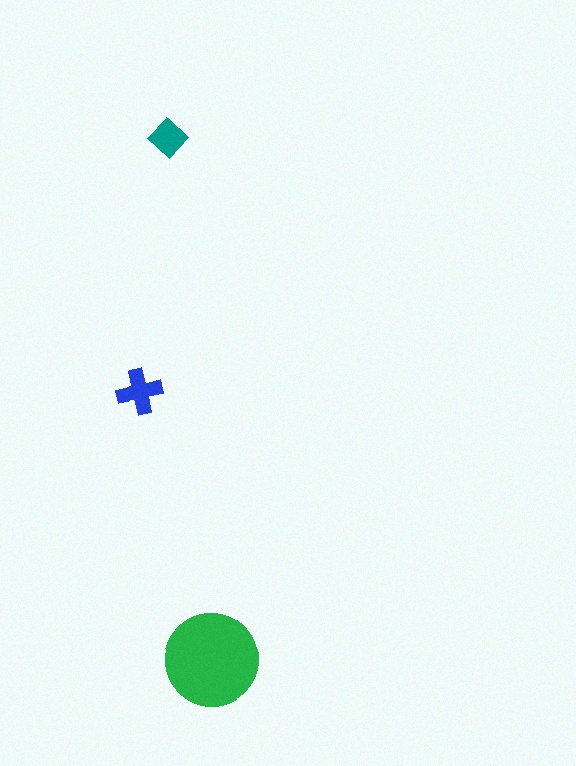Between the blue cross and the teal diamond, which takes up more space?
The blue cross.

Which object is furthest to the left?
The blue cross is leftmost.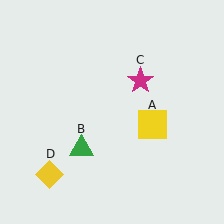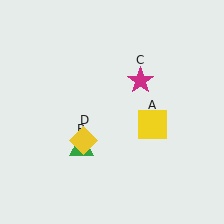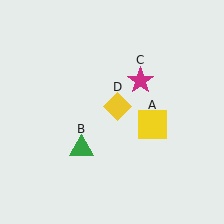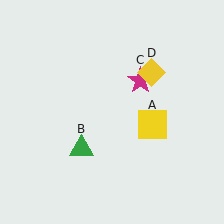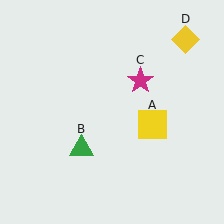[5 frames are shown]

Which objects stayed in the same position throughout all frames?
Yellow square (object A) and green triangle (object B) and magenta star (object C) remained stationary.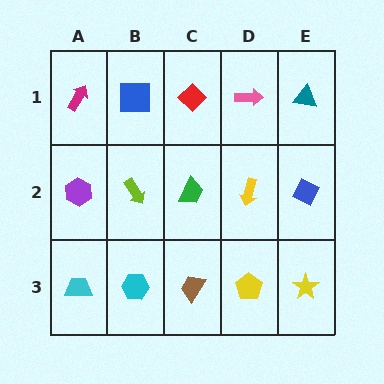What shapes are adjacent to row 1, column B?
A lime arrow (row 2, column B), a magenta arrow (row 1, column A), a red diamond (row 1, column C).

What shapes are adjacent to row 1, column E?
A blue diamond (row 2, column E), a pink arrow (row 1, column D).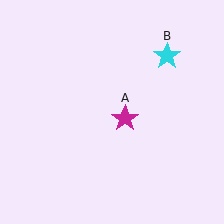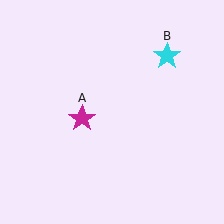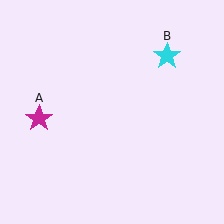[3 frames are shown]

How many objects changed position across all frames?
1 object changed position: magenta star (object A).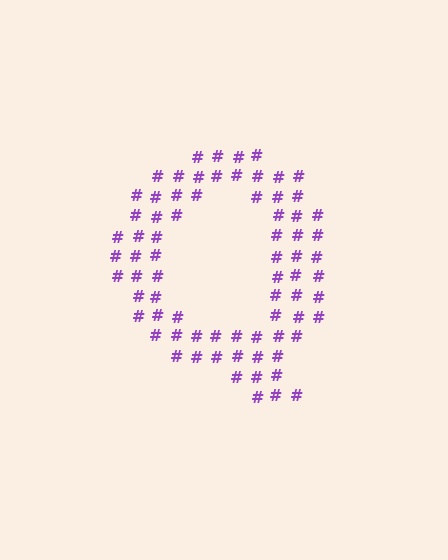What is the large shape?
The large shape is the letter Q.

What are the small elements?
The small elements are hash symbols.